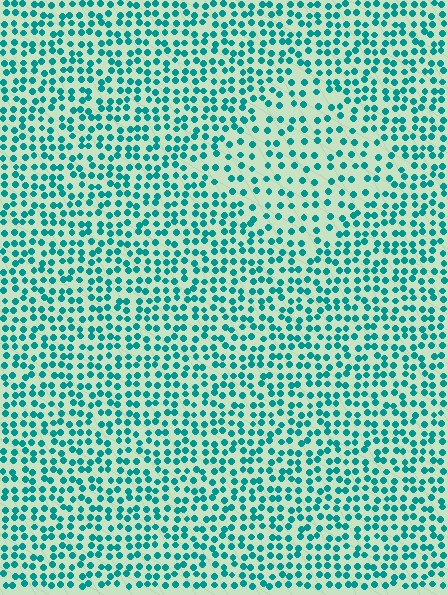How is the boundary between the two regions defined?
The boundary is defined by a change in element density (approximately 1.7x ratio). All elements are the same color, size, and shape.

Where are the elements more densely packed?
The elements are more densely packed outside the diamond boundary.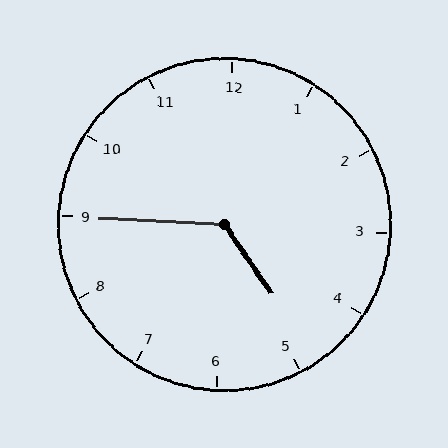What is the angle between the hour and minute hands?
Approximately 128 degrees.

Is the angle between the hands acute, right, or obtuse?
It is obtuse.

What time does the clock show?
4:45.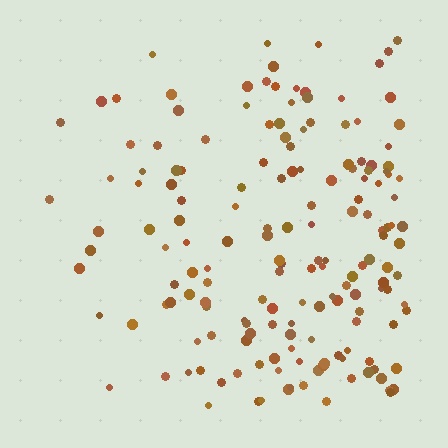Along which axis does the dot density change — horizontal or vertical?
Horizontal.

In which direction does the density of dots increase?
From left to right, with the right side densest.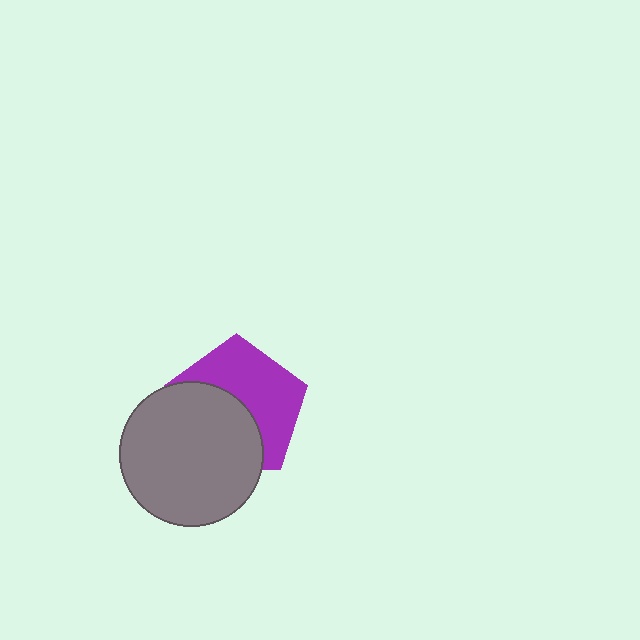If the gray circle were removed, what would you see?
You would see the complete purple pentagon.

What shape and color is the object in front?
The object in front is a gray circle.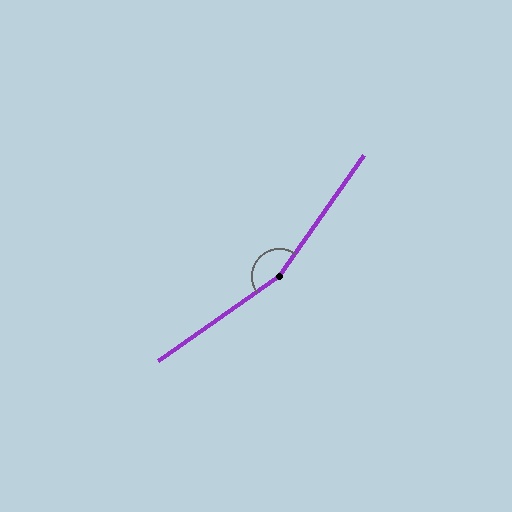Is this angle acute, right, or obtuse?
It is obtuse.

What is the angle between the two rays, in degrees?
Approximately 161 degrees.